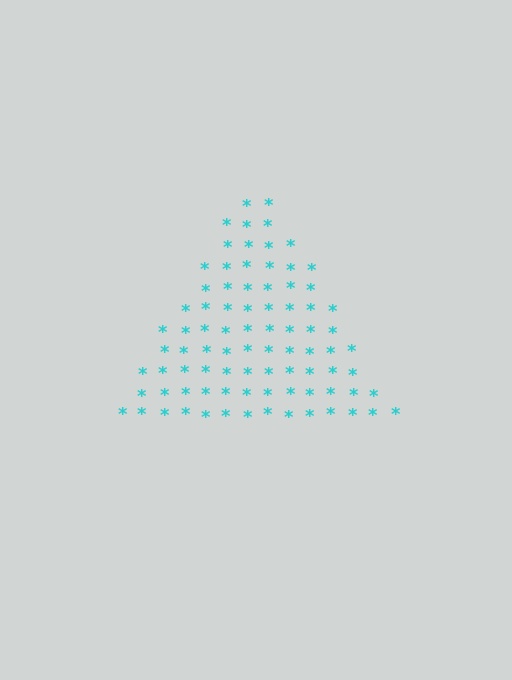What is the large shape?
The large shape is a triangle.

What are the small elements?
The small elements are asterisks.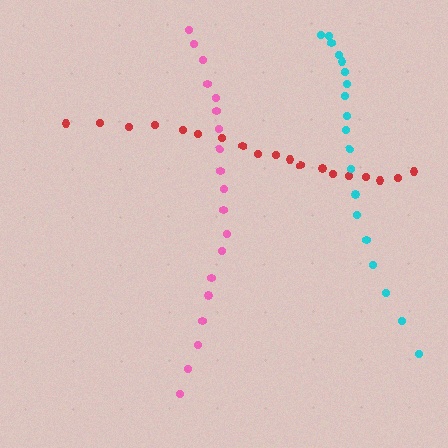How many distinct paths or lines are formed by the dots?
There are 3 distinct paths.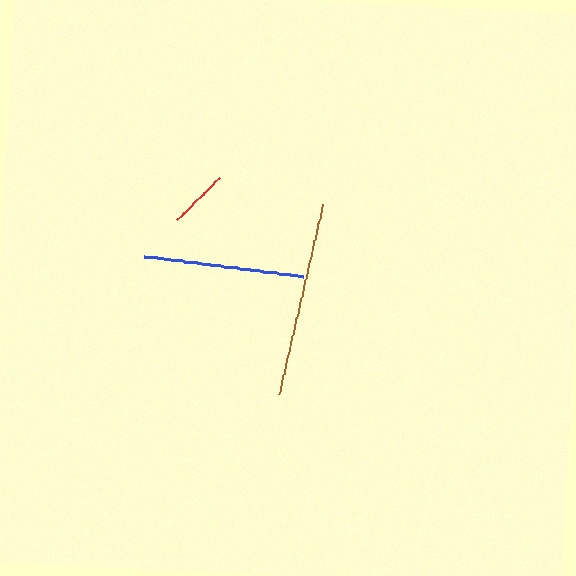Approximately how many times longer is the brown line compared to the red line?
The brown line is approximately 3.2 times the length of the red line.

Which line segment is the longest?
The brown line is the longest at approximately 195 pixels.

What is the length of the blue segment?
The blue segment is approximately 160 pixels long.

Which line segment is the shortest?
The red line is the shortest at approximately 60 pixels.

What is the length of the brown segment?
The brown segment is approximately 195 pixels long.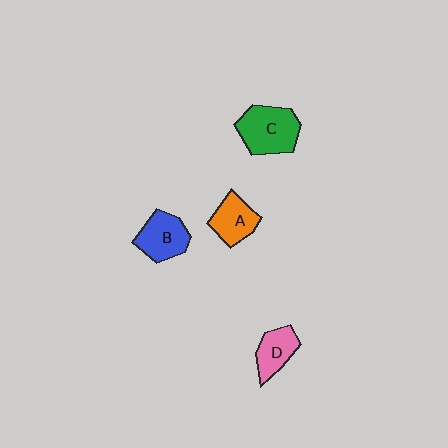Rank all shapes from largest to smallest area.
From largest to smallest: C (green), B (blue), A (orange), D (pink).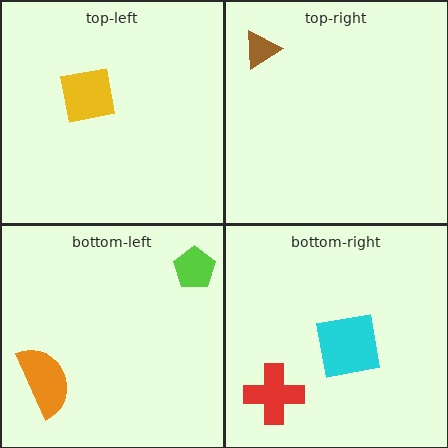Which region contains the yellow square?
The top-left region.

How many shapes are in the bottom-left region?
2.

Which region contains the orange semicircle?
The bottom-left region.